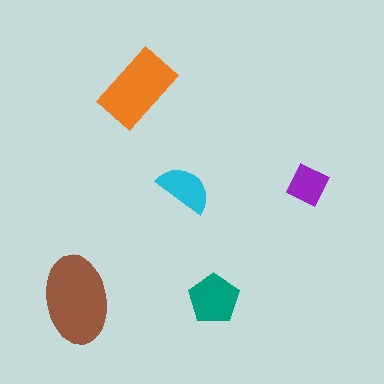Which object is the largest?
The brown ellipse.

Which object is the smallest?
The purple diamond.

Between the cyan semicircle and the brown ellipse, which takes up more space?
The brown ellipse.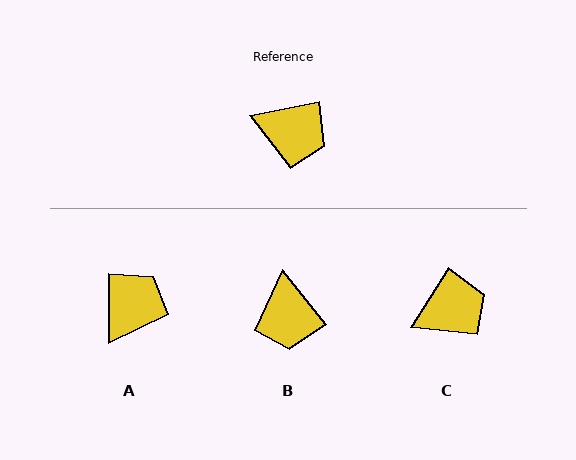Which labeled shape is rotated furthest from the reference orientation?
A, about 79 degrees away.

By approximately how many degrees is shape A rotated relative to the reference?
Approximately 79 degrees counter-clockwise.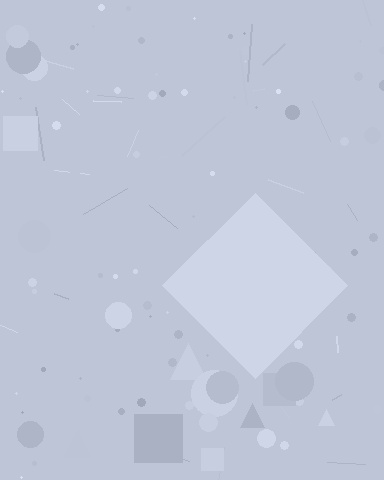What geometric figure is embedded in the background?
A diamond is embedded in the background.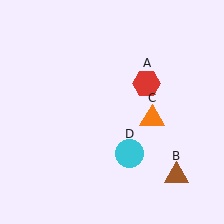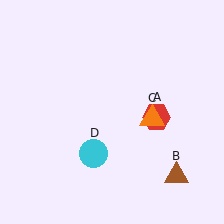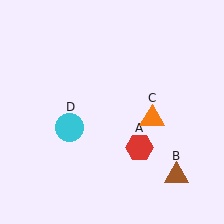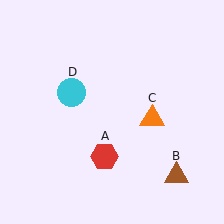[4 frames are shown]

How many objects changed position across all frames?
2 objects changed position: red hexagon (object A), cyan circle (object D).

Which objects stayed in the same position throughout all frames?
Brown triangle (object B) and orange triangle (object C) remained stationary.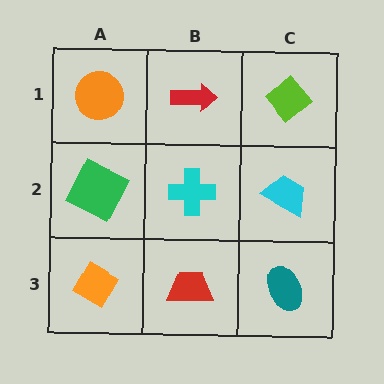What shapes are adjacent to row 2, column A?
An orange circle (row 1, column A), an orange diamond (row 3, column A), a cyan cross (row 2, column B).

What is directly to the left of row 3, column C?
A red trapezoid.